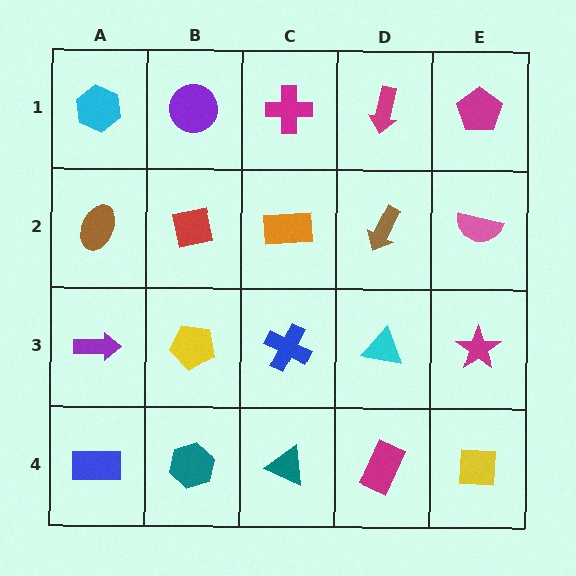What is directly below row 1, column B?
A red square.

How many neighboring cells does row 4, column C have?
3.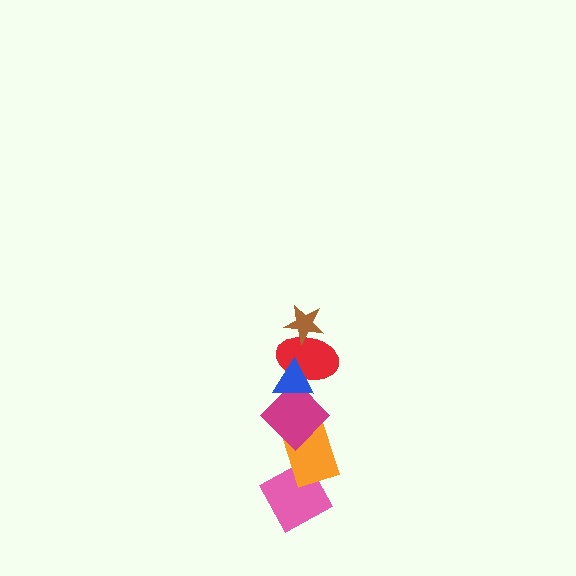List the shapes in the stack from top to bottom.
From top to bottom: the brown star, the blue triangle, the red ellipse, the magenta diamond, the orange rectangle, the pink diamond.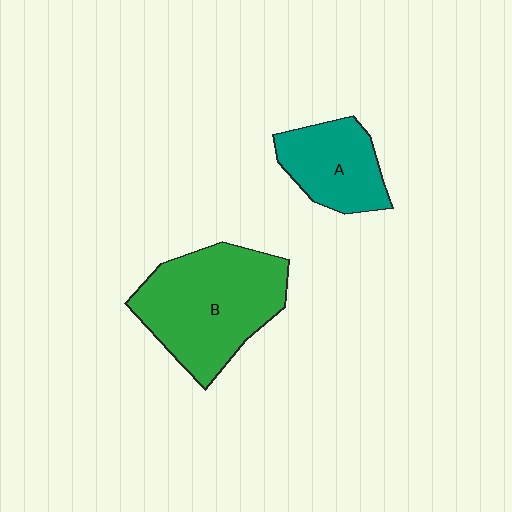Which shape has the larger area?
Shape B (green).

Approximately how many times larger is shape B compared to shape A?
Approximately 1.8 times.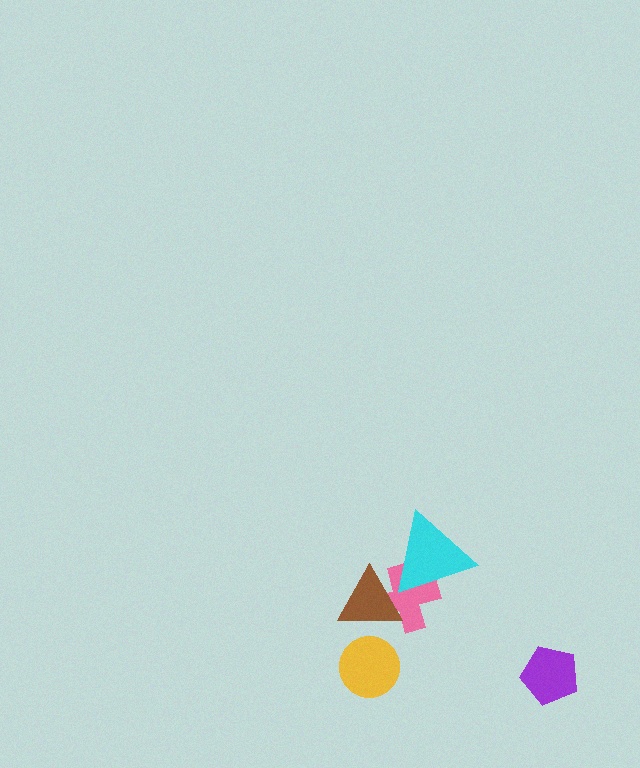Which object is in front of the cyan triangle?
The brown triangle is in front of the cyan triangle.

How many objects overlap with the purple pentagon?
0 objects overlap with the purple pentagon.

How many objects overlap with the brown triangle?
2 objects overlap with the brown triangle.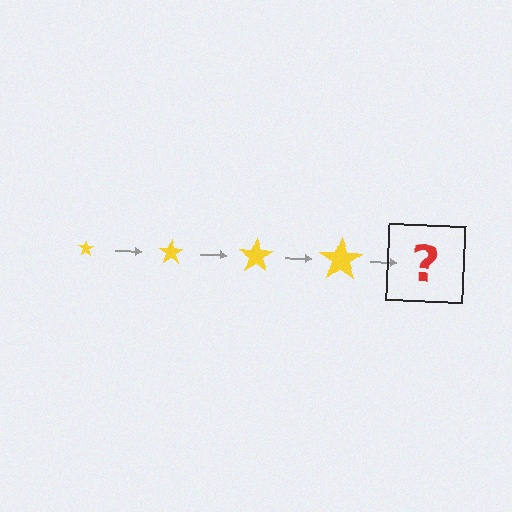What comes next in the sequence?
The next element should be a yellow star, larger than the previous one.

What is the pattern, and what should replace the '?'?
The pattern is that the star gets progressively larger each step. The '?' should be a yellow star, larger than the previous one.